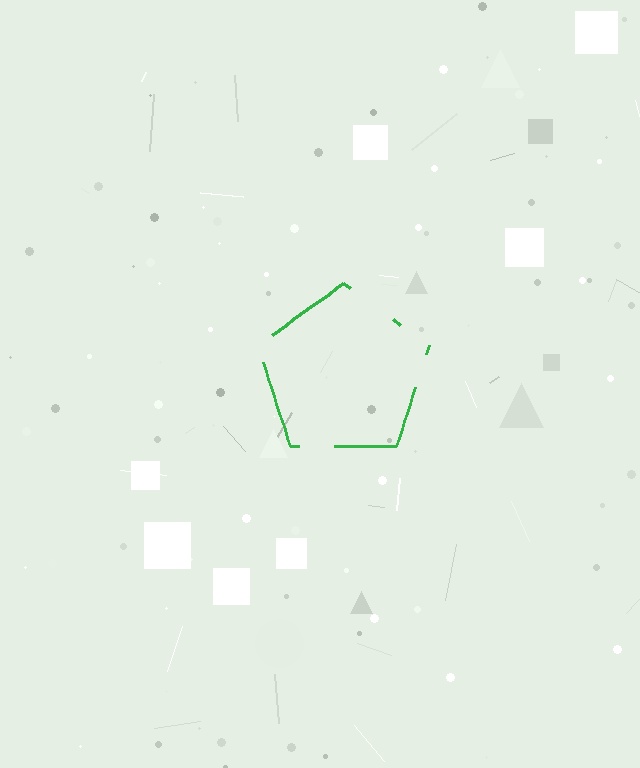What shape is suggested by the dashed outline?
The dashed outline suggests a pentagon.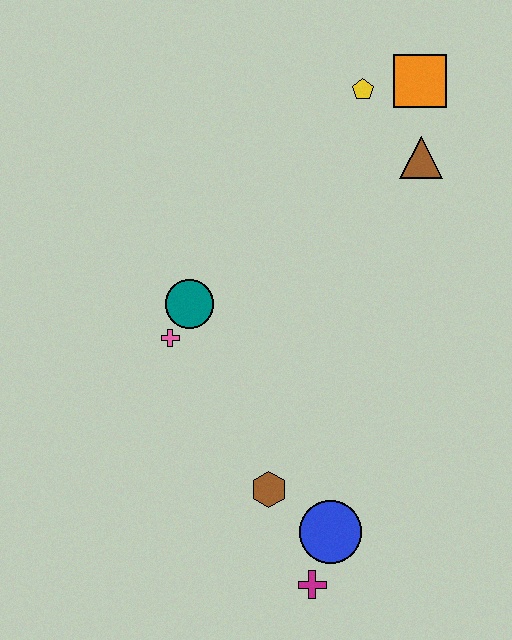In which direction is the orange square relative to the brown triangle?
The orange square is above the brown triangle.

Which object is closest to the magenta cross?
The blue circle is closest to the magenta cross.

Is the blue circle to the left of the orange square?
Yes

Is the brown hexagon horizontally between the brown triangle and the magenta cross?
No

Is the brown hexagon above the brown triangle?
No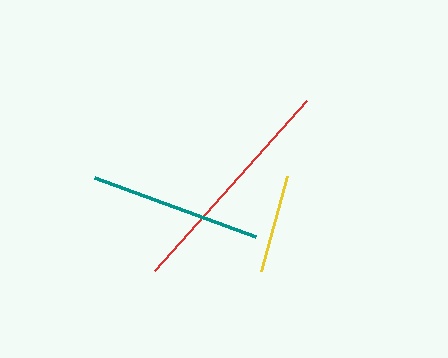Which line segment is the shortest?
The yellow line is the shortest at approximately 98 pixels.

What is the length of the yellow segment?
The yellow segment is approximately 98 pixels long.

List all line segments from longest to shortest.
From longest to shortest: red, teal, yellow.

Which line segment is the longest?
The red line is the longest at approximately 228 pixels.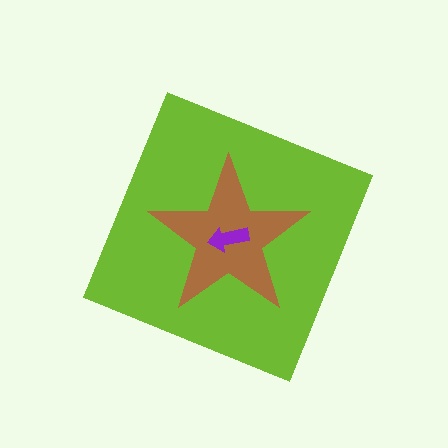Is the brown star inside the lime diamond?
Yes.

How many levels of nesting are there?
3.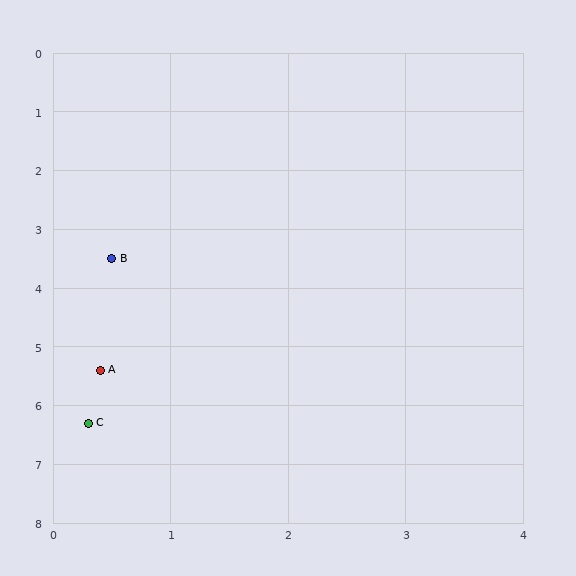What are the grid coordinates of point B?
Point B is at approximately (0.5, 3.5).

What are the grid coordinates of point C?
Point C is at approximately (0.3, 6.3).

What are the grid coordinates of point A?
Point A is at approximately (0.4, 5.4).